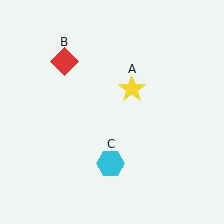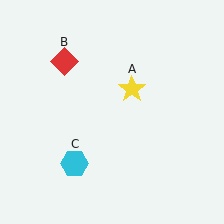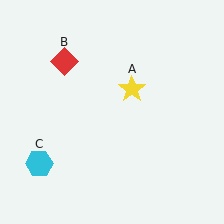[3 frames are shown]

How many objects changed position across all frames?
1 object changed position: cyan hexagon (object C).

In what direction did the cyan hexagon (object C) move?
The cyan hexagon (object C) moved left.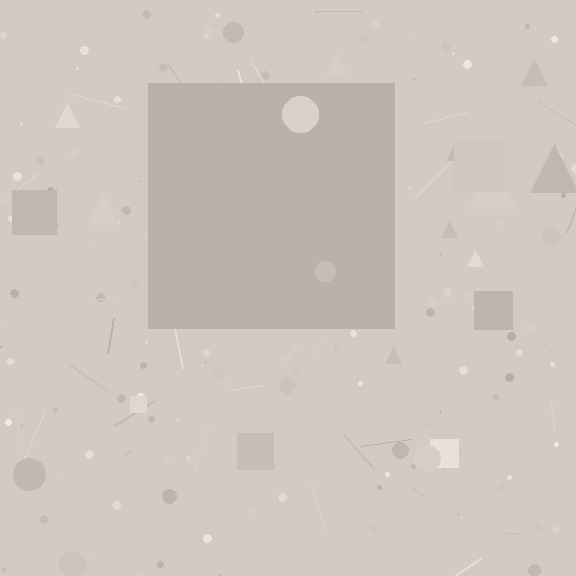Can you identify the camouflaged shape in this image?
The camouflaged shape is a square.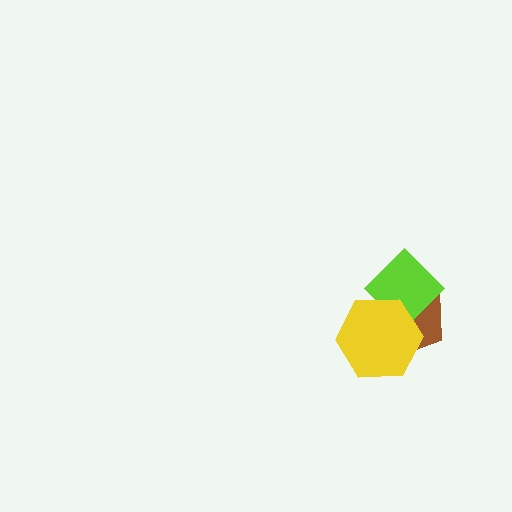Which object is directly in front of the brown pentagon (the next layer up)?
The lime diamond is directly in front of the brown pentagon.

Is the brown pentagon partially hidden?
Yes, it is partially covered by another shape.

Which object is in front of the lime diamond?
The yellow hexagon is in front of the lime diamond.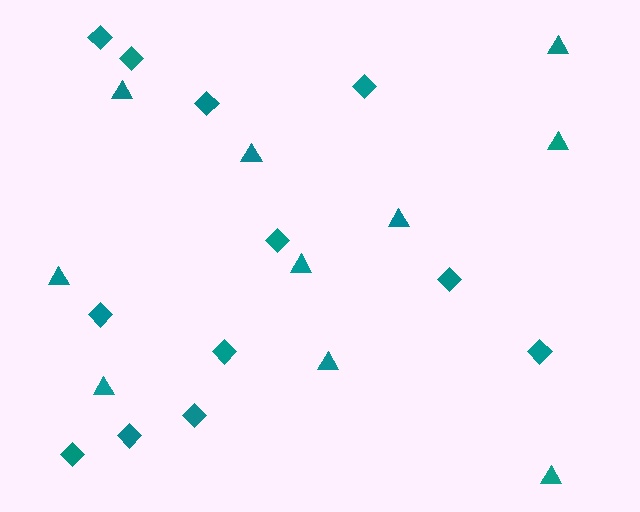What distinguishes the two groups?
There are 2 groups: one group of diamonds (12) and one group of triangles (10).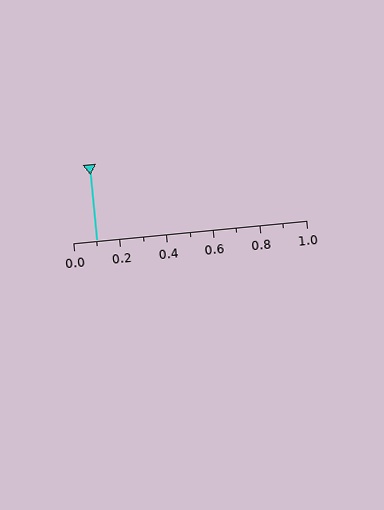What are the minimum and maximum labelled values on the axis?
The axis runs from 0.0 to 1.0.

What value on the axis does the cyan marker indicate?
The marker indicates approximately 0.1.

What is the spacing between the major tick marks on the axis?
The major ticks are spaced 0.2 apart.